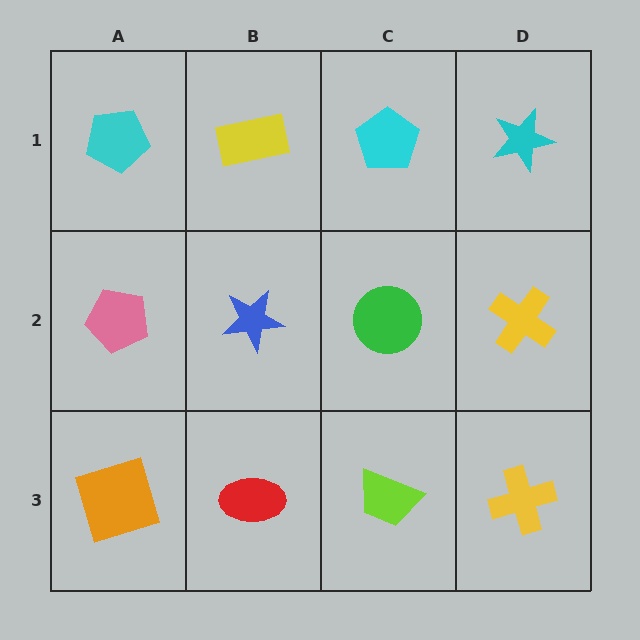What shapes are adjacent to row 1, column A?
A pink pentagon (row 2, column A), a yellow rectangle (row 1, column B).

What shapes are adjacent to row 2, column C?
A cyan pentagon (row 1, column C), a lime trapezoid (row 3, column C), a blue star (row 2, column B), a yellow cross (row 2, column D).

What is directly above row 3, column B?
A blue star.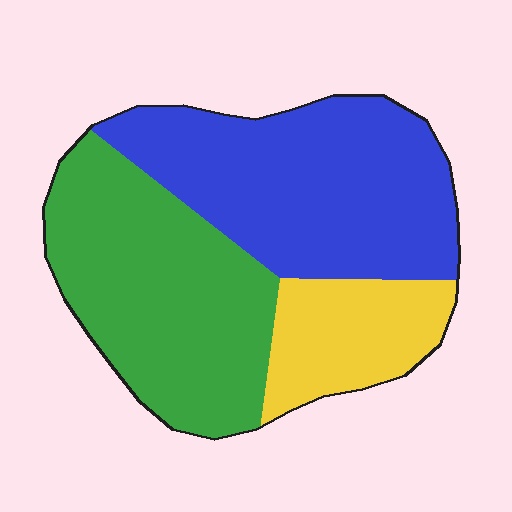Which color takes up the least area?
Yellow, at roughly 15%.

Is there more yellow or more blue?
Blue.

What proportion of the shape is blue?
Blue takes up between a quarter and a half of the shape.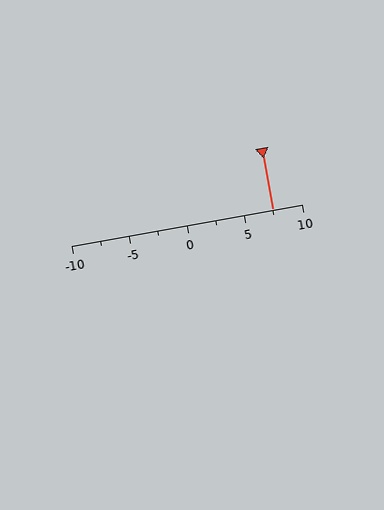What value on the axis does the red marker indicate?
The marker indicates approximately 7.5.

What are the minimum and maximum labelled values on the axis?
The axis runs from -10 to 10.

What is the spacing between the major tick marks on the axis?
The major ticks are spaced 5 apart.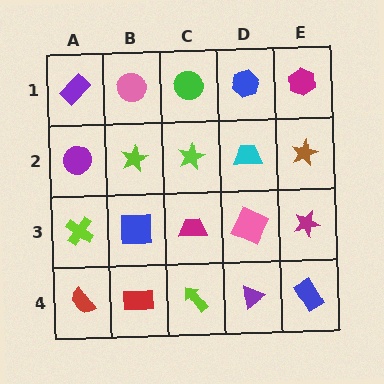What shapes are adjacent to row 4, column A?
A lime cross (row 3, column A), a red rectangle (row 4, column B).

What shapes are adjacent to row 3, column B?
A lime star (row 2, column B), a red rectangle (row 4, column B), a lime cross (row 3, column A), a magenta trapezoid (row 3, column C).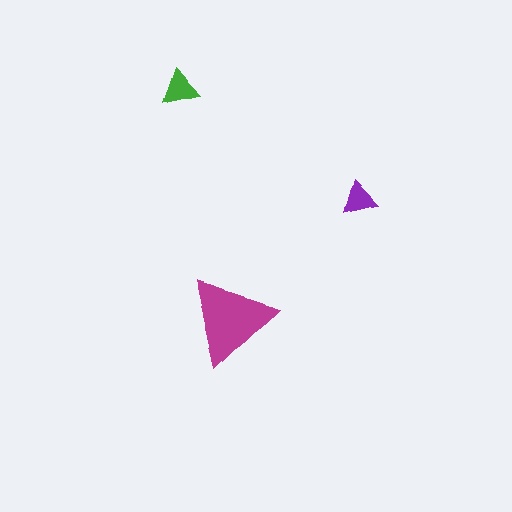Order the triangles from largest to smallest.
the magenta one, the green one, the purple one.